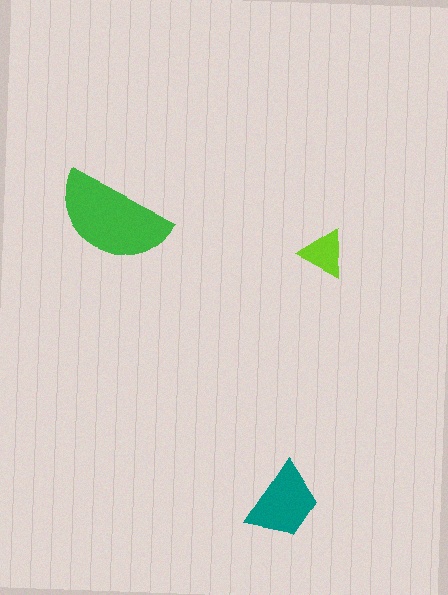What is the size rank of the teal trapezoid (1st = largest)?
2nd.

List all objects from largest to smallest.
The green semicircle, the teal trapezoid, the lime triangle.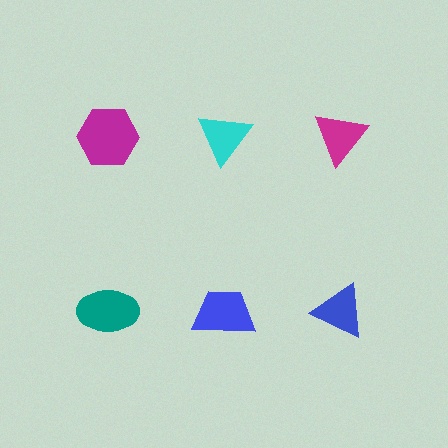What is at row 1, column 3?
A magenta triangle.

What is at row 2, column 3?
A blue triangle.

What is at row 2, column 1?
A teal ellipse.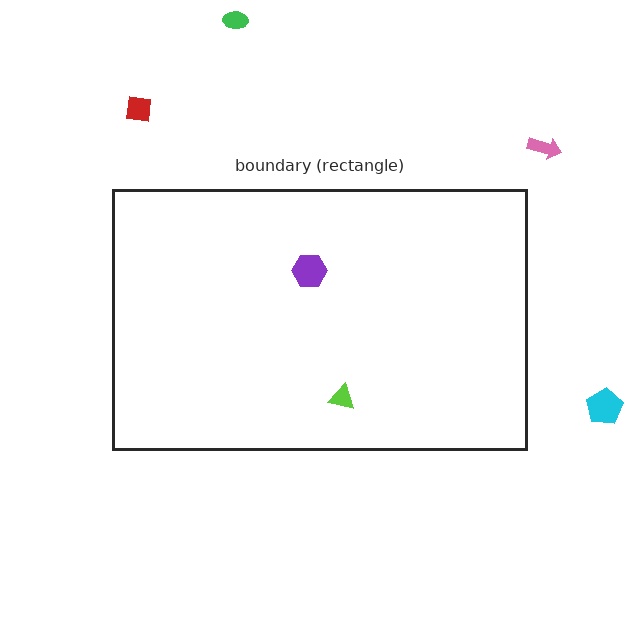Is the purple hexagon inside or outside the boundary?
Inside.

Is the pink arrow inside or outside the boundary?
Outside.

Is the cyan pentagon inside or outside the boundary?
Outside.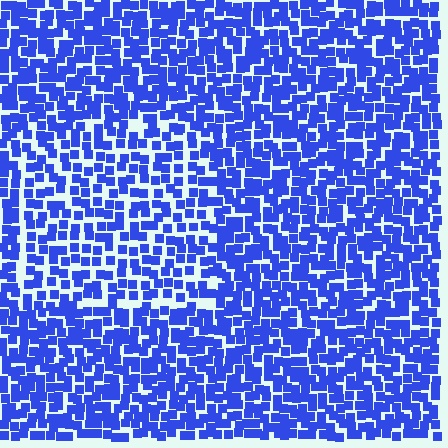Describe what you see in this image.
The image contains small blue elements arranged at two different densities. A rectangle-shaped region is visible where the elements are less densely packed than the surrounding area.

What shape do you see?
I see a rectangle.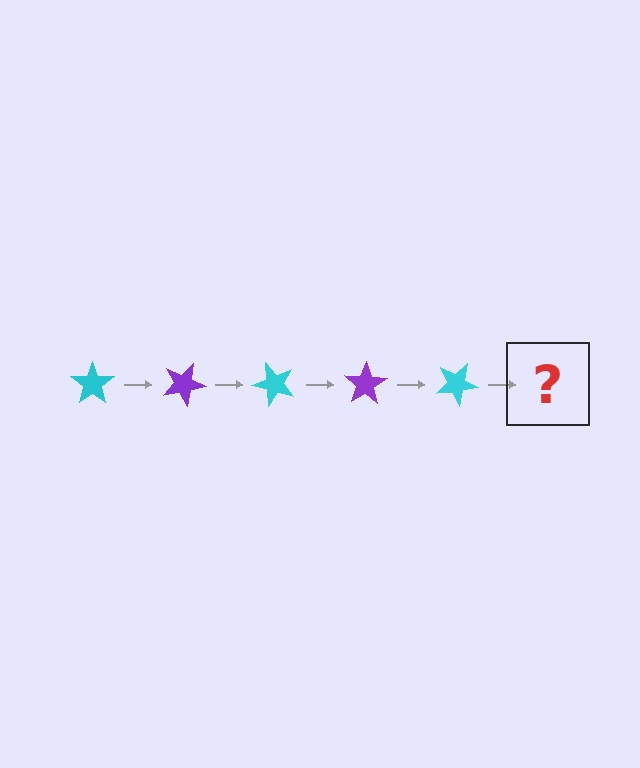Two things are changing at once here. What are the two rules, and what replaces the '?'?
The two rules are that it rotates 25 degrees each step and the color cycles through cyan and purple. The '?' should be a purple star, rotated 125 degrees from the start.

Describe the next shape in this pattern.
It should be a purple star, rotated 125 degrees from the start.